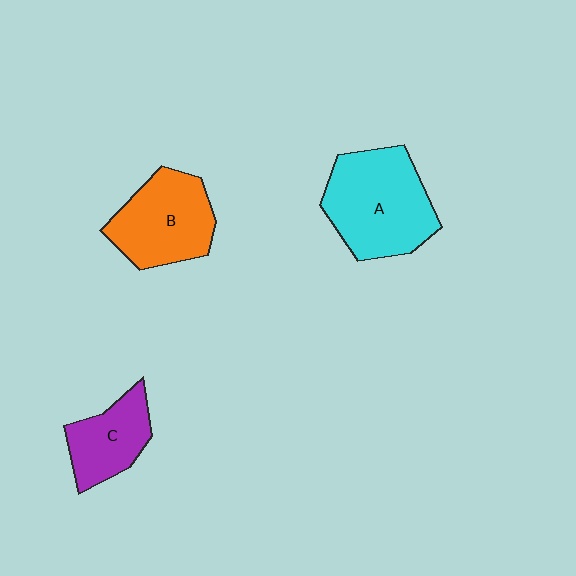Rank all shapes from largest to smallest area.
From largest to smallest: A (cyan), B (orange), C (purple).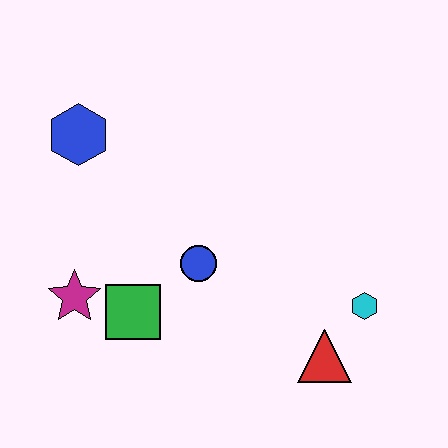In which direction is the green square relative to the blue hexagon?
The green square is below the blue hexagon.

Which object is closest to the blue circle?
The green square is closest to the blue circle.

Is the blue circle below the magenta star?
No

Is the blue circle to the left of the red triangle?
Yes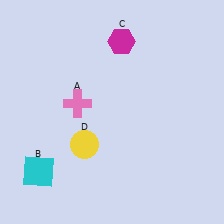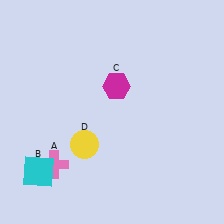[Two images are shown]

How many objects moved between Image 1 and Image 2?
2 objects moved between the two images.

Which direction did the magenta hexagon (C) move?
The magenta hexagon (C) moved down.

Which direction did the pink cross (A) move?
The pink cross (A) moved down.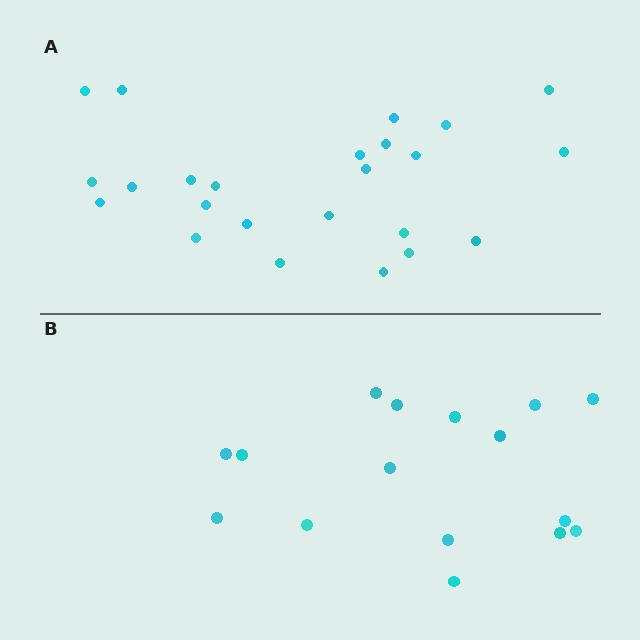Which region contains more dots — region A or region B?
Region A (the top region) has more dots.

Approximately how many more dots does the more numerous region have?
Region A has roughly 8 or so more dots than region B.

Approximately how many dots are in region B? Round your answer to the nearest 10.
About 20 dots. (The exact count is 16, which rounds to 20.)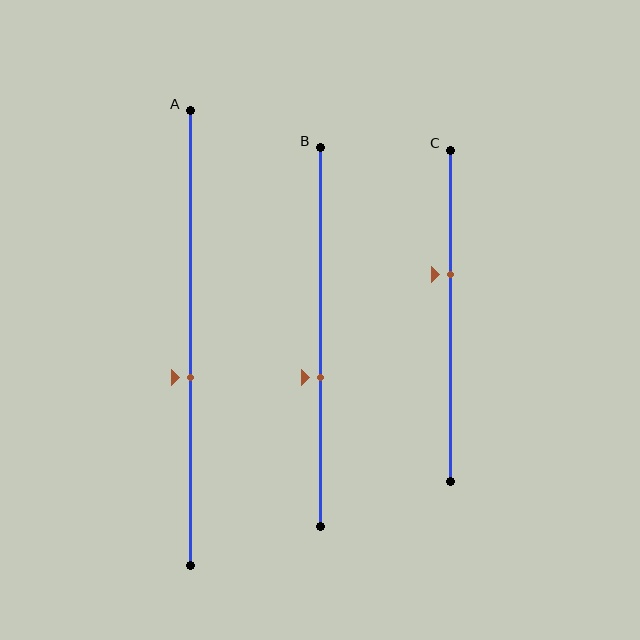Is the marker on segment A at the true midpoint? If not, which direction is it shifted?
No, the marker on segment A is shifted downward by about 9% of the segment length.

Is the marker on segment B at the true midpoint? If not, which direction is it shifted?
No, the marker on segment B is shifted downward by about 11% of the segment length.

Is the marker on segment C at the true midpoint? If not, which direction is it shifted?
No, the marker on segment C is shifted upward by about 13% of the segment length.